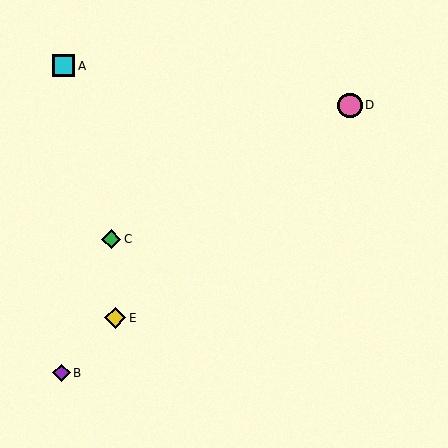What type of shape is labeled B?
Shape B is a purple diamond.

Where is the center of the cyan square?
The center of the cyan square is at (64, 66).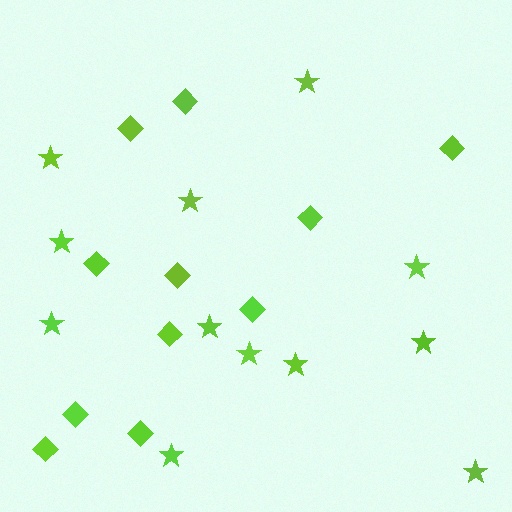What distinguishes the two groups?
There are 2 groups: one group of stars (12) and one group of diamonds (11).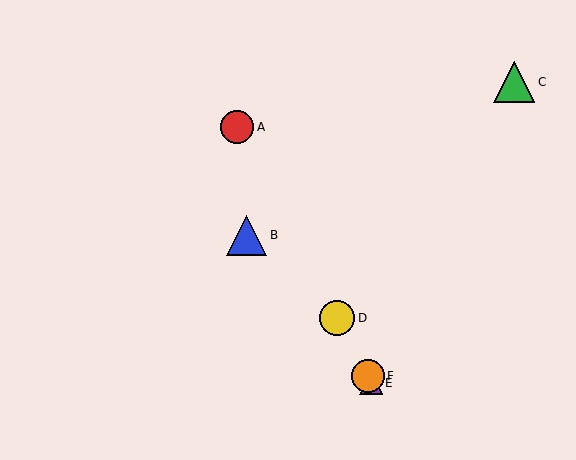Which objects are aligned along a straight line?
Objects A, D, E, F are aligned along a straight line.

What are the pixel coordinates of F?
Object F is at (368, 376).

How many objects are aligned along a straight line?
4 objects (A, D, E, F) are aligned along a straight line.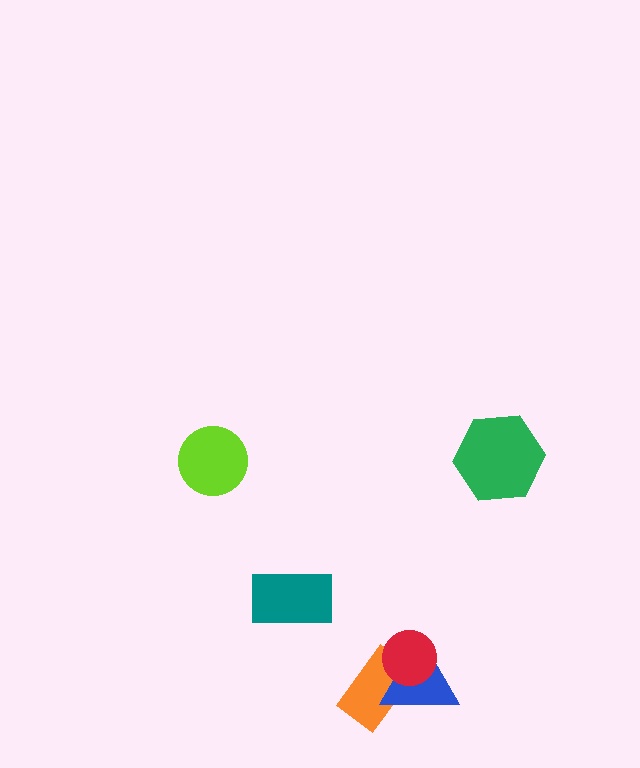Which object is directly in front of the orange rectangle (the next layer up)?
The blue triangle is directly in front of the orange rectangle.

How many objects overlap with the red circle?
2 objects overlap with the red circle.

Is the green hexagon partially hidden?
No, no other shape covers it.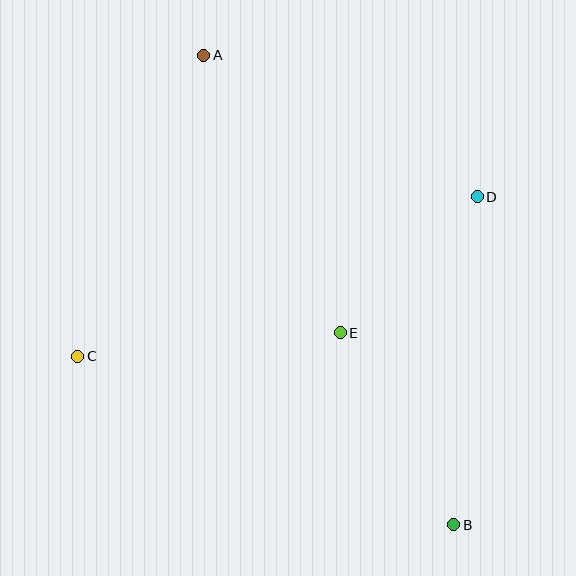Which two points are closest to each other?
Points D and E are closest to each other.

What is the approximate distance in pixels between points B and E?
The distance between B and E is approximately 223 pixels.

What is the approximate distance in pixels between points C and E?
The distance between C and E is approximately 264 pixels.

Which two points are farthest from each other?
Points A and B are farthest from each other.